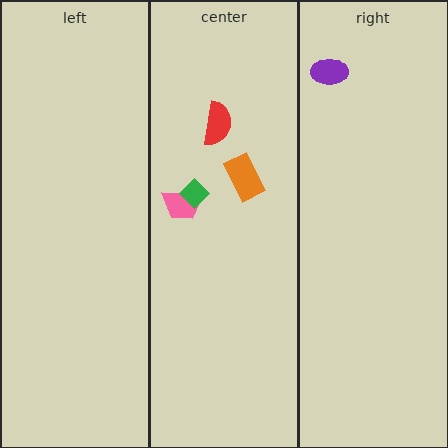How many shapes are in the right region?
1.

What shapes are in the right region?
The purple ellipse.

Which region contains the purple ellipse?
The right region.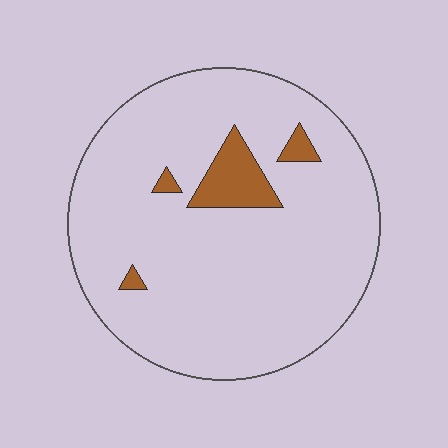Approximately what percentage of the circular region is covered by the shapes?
Approximately 10%.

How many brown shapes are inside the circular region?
4.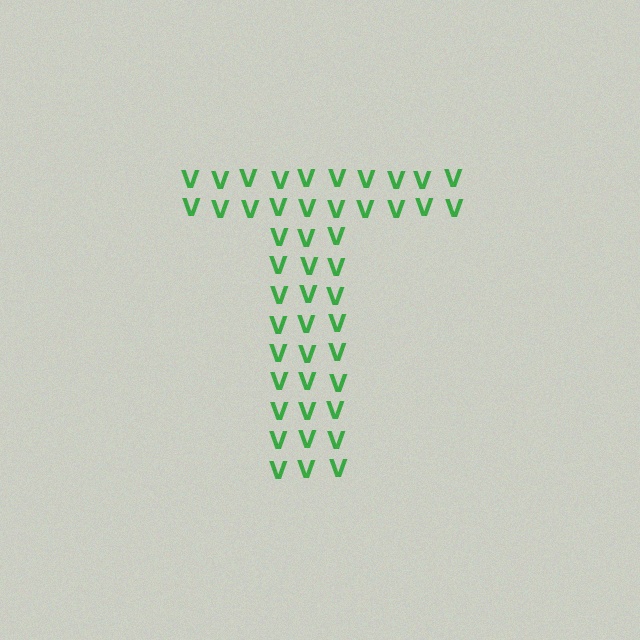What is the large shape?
The large shape is the letter T.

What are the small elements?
The small elements are letter V's.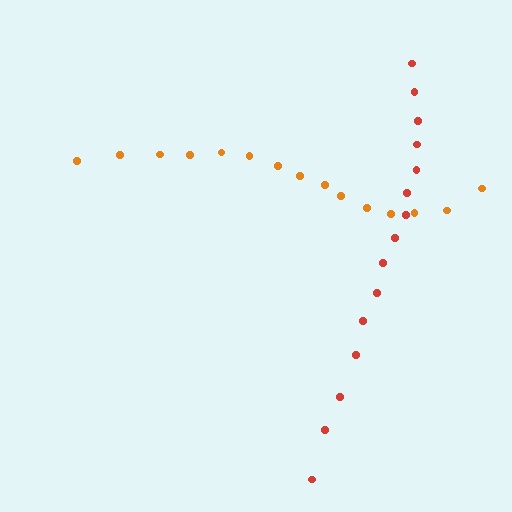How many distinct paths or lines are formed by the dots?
There are 2 distinct paths.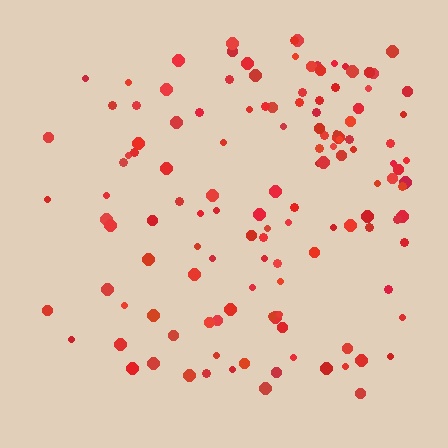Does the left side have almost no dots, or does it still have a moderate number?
Still a moderate number, just noticeably fewer than the right.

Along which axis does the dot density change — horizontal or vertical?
Horizontal.